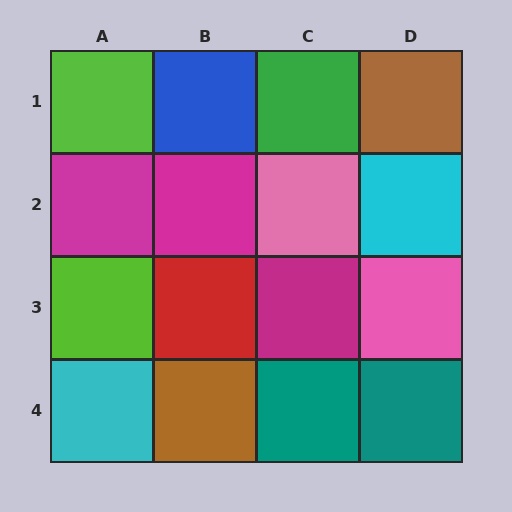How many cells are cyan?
2 cells are cyan.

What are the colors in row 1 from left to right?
Lime, blue, green, brown.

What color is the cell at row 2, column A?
Magenta.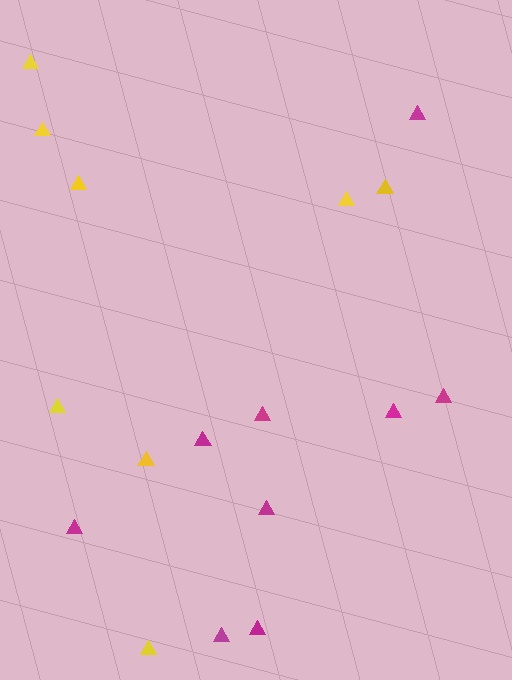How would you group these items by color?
There are 2 groups: one group of magenta triangles (9) and one group of yellow triangles (8).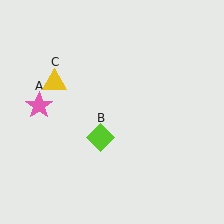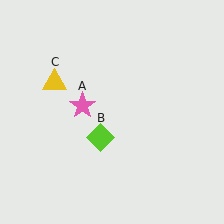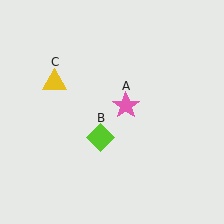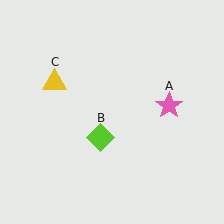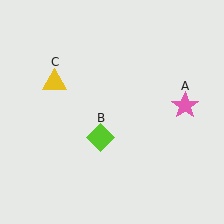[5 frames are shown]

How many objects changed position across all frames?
1 object changed position: pink star (object A).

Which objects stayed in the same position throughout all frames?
Lime diamond (object B) and yellow triangle (object C) remained stationary.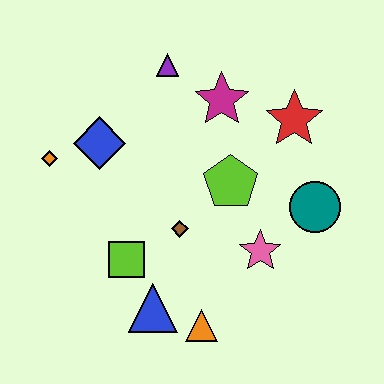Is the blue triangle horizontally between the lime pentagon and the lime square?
Yes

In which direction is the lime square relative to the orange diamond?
The lime square is below the orange diamond.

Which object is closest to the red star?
The magenta star is closest to the red star.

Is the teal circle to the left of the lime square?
No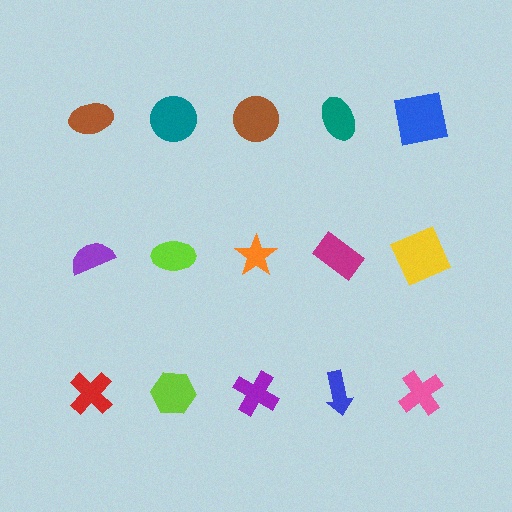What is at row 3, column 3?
A purple cross.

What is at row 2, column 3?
An orange star.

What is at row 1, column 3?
A brown circle.